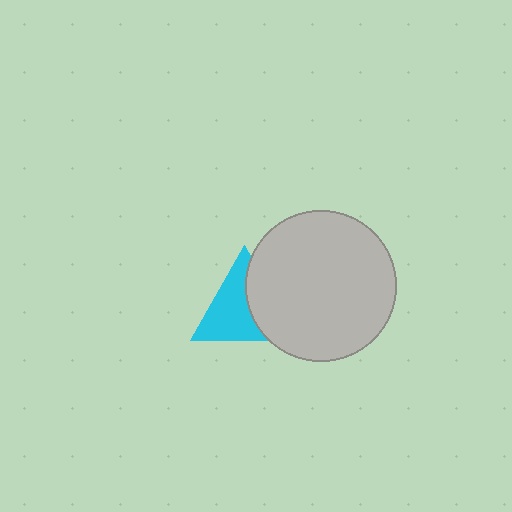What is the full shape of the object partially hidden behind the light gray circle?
The partially hidden object is a cyan triangle.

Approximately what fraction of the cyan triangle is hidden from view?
Roughly 40% of the cyan triangle is hidden behind the light gray circle.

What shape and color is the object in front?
The object in front is a light gray circle.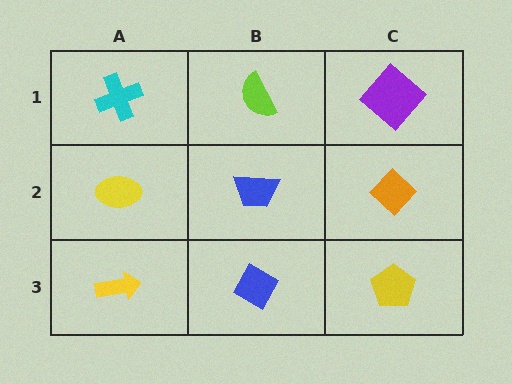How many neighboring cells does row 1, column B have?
3.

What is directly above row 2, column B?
A lime semicircle.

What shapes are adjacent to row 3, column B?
A blue trapezoid (row 2, column B), a yellow arrow (row 3, column A), a yellow pentagon (row 3, column C).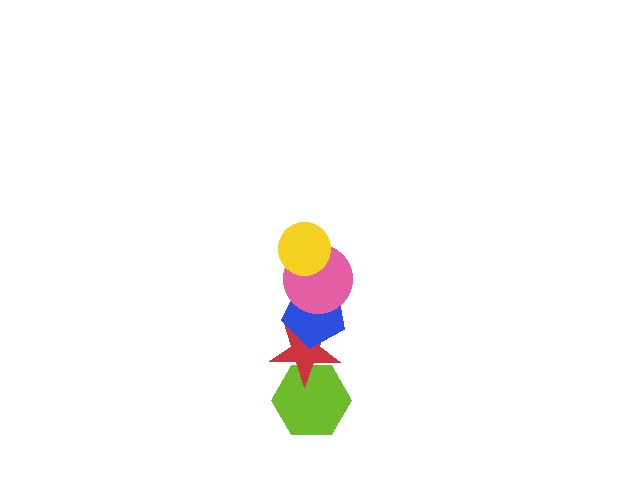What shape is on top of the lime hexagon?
The red star is on top of the lime hexagon.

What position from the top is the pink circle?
The pink circle is 2nd from the top.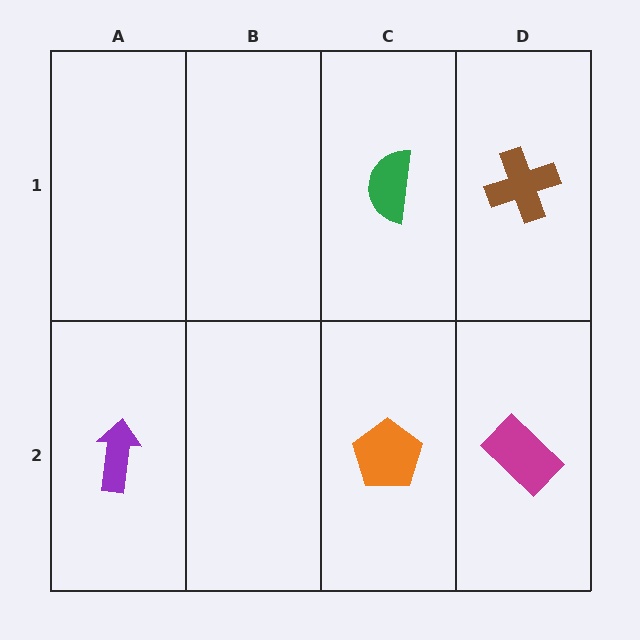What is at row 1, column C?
A green semicircle.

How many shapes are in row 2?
3 shapes.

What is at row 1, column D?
A brown cross.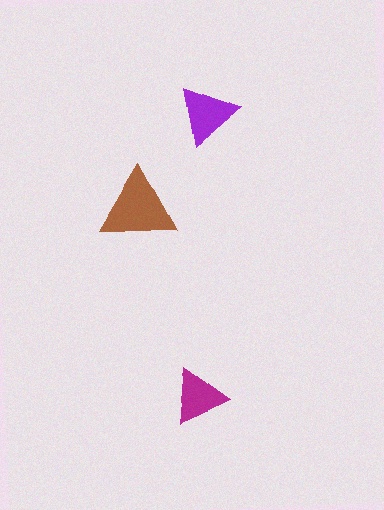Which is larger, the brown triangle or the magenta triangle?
The brown one.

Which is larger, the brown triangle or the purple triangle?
The brown one.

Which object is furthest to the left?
The brown triangle is leftmost.